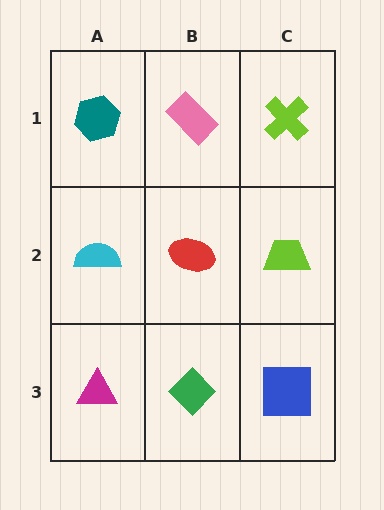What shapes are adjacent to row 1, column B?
A red ellipse (row 2, column B), a teal hexagon (row 1, column A), a lime cross (row 1, column C).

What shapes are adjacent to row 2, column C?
A lime cross (row 1, column C), a blue square (row 3, column C), a red ellipse (row 2, column B).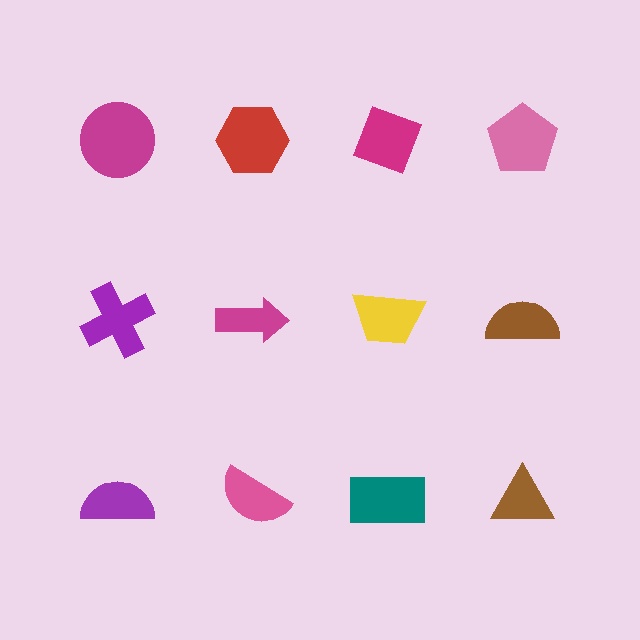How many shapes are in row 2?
4 shapes.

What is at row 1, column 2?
A red hexagon.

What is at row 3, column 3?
A teal rectangle.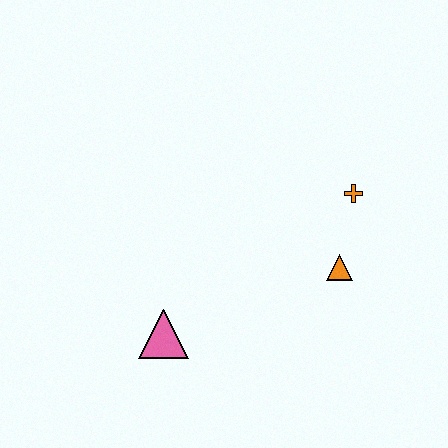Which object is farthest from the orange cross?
The pink triangle is farthest from the orange cross.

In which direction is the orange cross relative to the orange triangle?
The orange cross is above the orange triangle.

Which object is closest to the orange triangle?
The orange cross is closest to the orange triangle.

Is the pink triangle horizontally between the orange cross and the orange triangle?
No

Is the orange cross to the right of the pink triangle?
Yes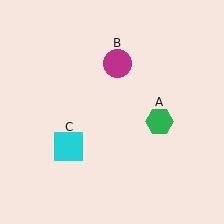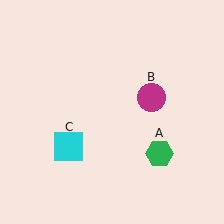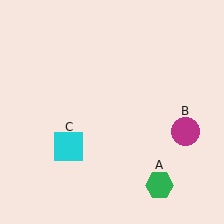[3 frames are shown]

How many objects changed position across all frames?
2 objects changed position: green hexagon (object A), magenta circle (object B).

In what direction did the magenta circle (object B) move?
The magenta circle (object B) moved down and to the right.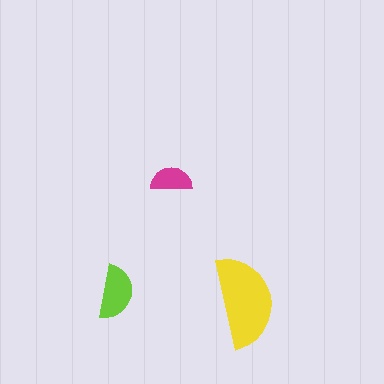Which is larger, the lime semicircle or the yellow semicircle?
The yellow one.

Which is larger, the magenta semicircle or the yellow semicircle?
The yellow one.